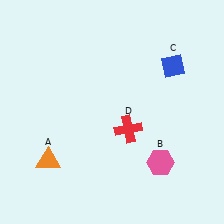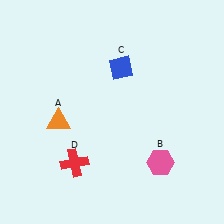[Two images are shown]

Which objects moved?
The objects that moved are: the orange triangle (A), the blue diamond (C), the red cross (D).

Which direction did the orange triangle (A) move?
The orange triangle (A) moved up.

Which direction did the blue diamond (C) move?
The blue diamond (C) moved left.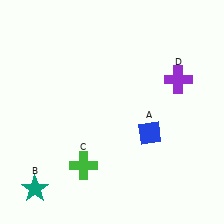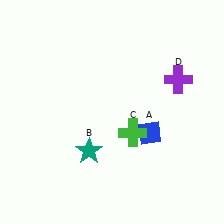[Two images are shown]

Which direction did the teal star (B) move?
The teal star (B) moved right.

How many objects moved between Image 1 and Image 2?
2 objects moved between the two images.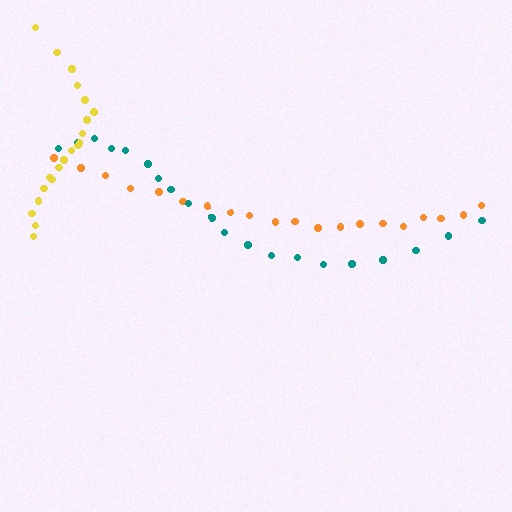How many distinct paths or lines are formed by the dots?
There are 3 distinct paths.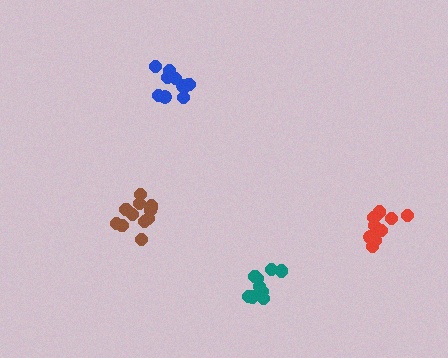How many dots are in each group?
Group 1: 11 dots, Group 2: 9 dots, Group 3: 9 dots, Group 4: 12 dots (41 total).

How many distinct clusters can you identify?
There are 4 distinct clusters.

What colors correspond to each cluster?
The clusters are colored: blue, teal, red, brown.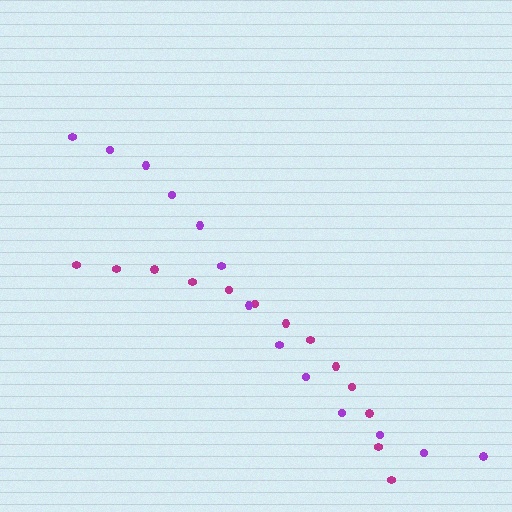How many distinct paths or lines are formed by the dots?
There are 2 distinct paths.